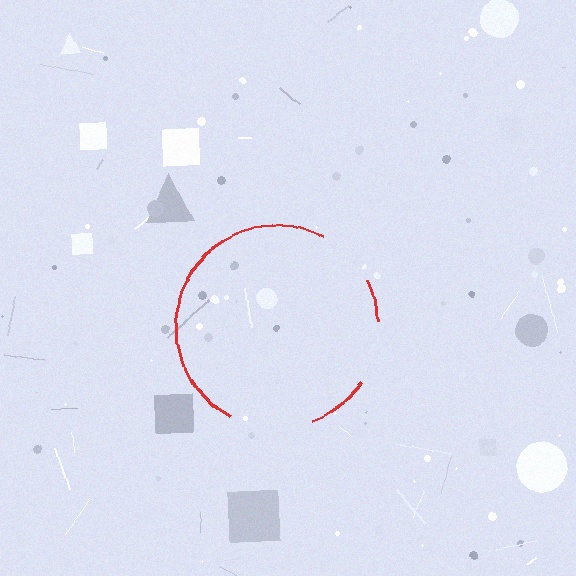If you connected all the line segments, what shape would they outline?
They would outline a circle.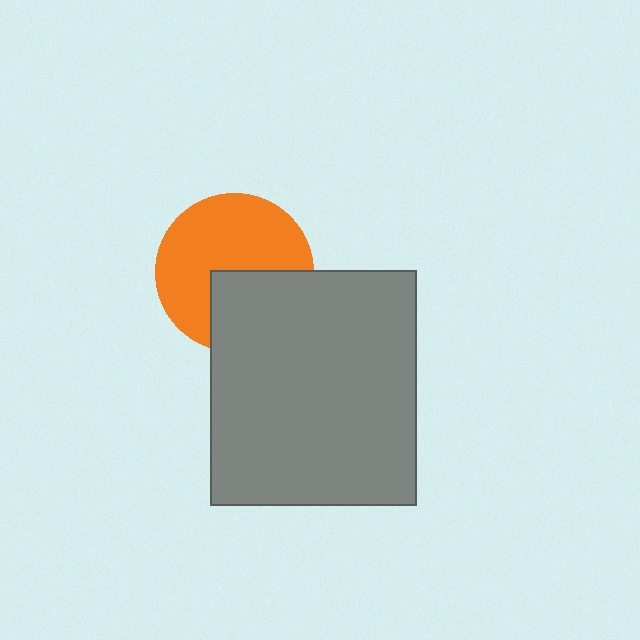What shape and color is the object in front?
The object in front is a gray rectangle.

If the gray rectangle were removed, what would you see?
You would see the complete orange circle.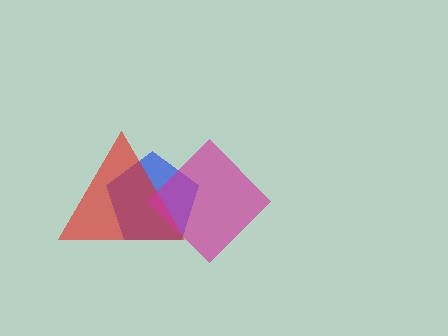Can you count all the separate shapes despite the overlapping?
Yes, there are 3 separate shapes.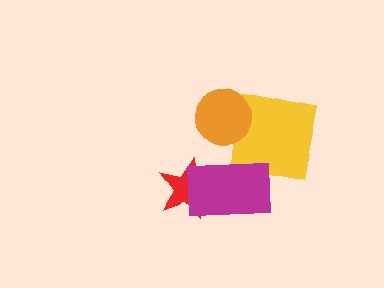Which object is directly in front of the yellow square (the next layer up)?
The magenta rectangle is directly in front of the yellow square.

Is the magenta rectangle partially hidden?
No, no other shape covers it.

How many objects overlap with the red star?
1 object overlaps with the red star.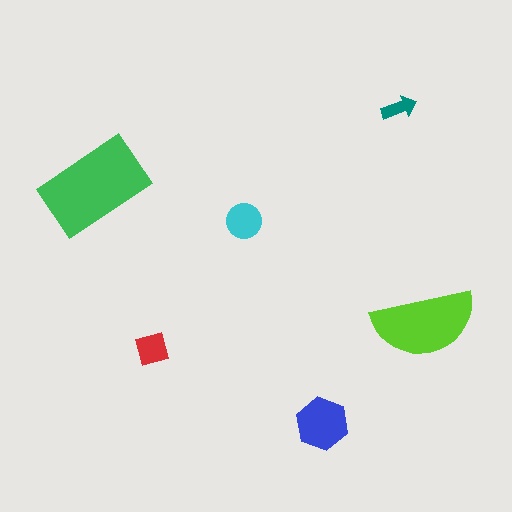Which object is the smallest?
The teal arrow.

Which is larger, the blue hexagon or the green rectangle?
The green rectangle.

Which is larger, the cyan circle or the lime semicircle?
The lime semicircle.